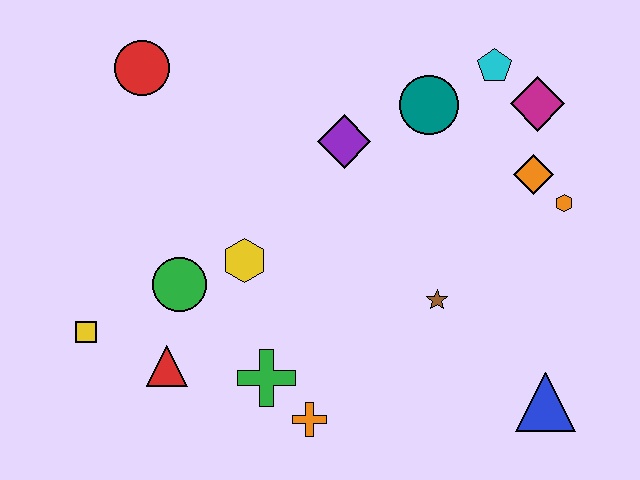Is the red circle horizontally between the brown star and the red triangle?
No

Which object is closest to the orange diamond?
The orange hexagon is closest to the orange diamond.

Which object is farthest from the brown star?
The red circle is farthest from the brown star.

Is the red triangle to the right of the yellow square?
Yes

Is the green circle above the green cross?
Yes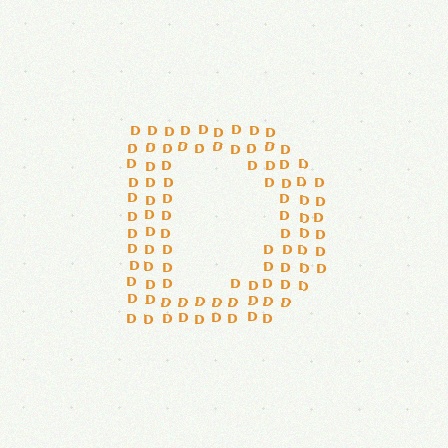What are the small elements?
The small elements are letter D's.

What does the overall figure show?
The overall figure shows the letter D.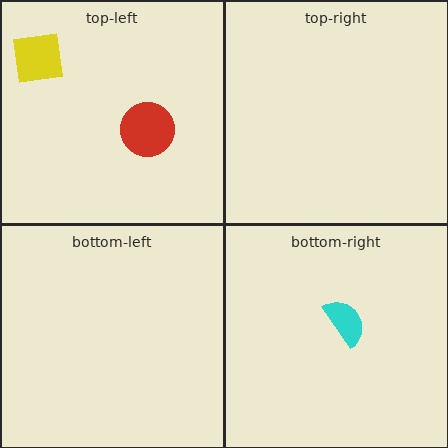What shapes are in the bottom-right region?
The cyan semicircle.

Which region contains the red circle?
The top-left region.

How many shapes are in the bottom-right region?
1.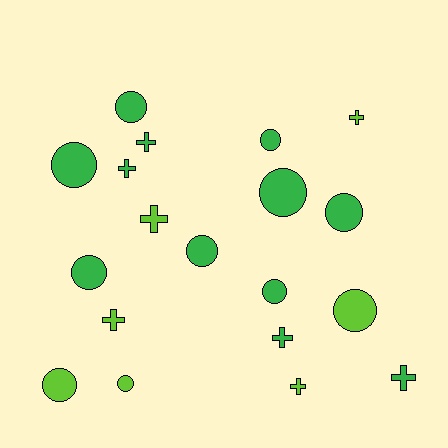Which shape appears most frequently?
Circle, with 11 objects.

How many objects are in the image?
There are 19 objects.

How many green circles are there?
There are 8 green circles.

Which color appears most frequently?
Green, with 12 objects.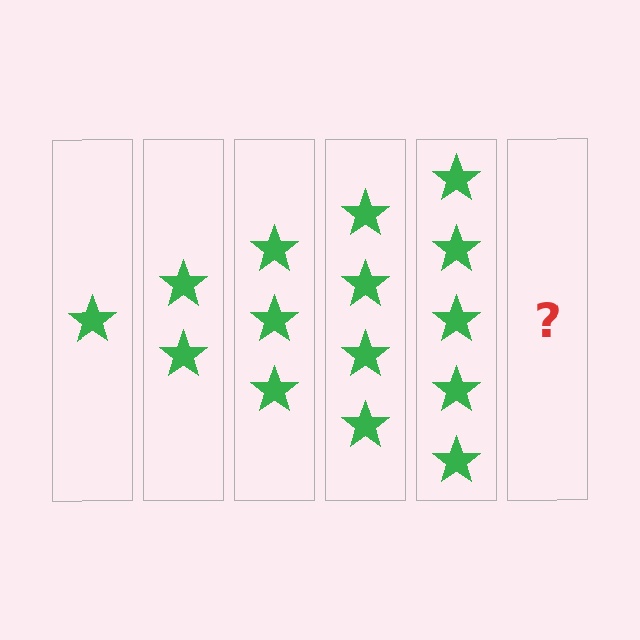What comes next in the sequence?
The next element should be 6 stars.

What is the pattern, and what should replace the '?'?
The pattern is that each step adds one more star. The '?' should be 6 stars.